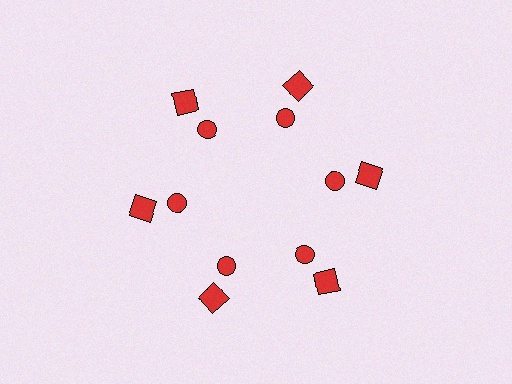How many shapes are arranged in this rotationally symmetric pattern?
There are 12 shapes, arranged in 6 groups of 2.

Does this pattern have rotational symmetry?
Yes, this pattern has 6-fold rotational symmetry. It looks the same after rotating 60 degrees around the center.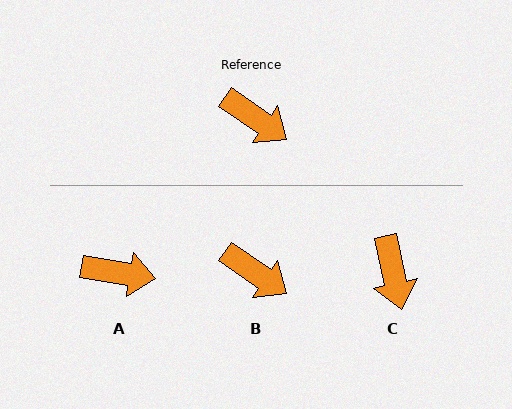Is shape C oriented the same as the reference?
No, it is off by about 43 degrees.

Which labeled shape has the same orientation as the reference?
B.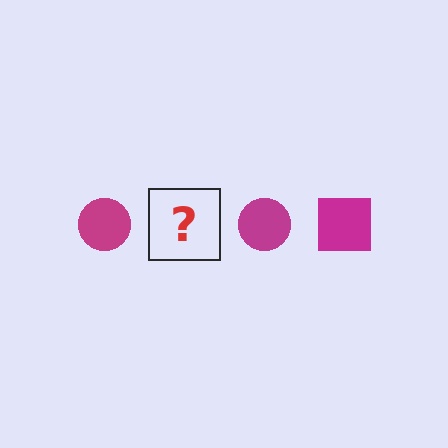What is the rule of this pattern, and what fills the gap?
The rule is that the pattern cycles through circle, square shapes in magenta. The gap should be filled with a magenta square.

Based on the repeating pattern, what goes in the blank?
The blank should be a magenta square.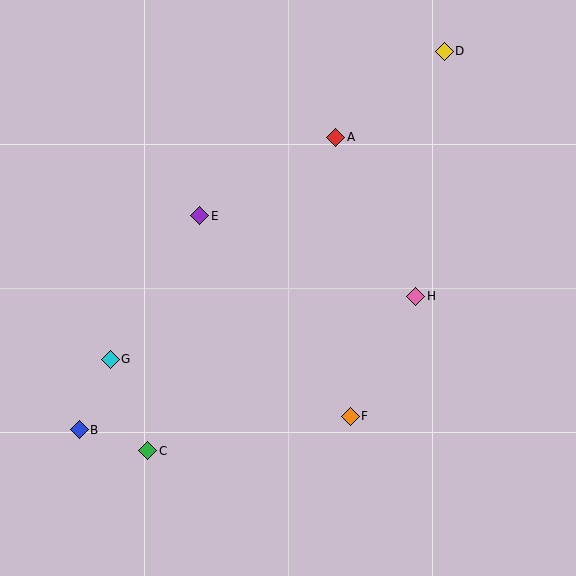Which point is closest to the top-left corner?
Point E is closest to the top-left corner.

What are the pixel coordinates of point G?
Point G is at (110, 359).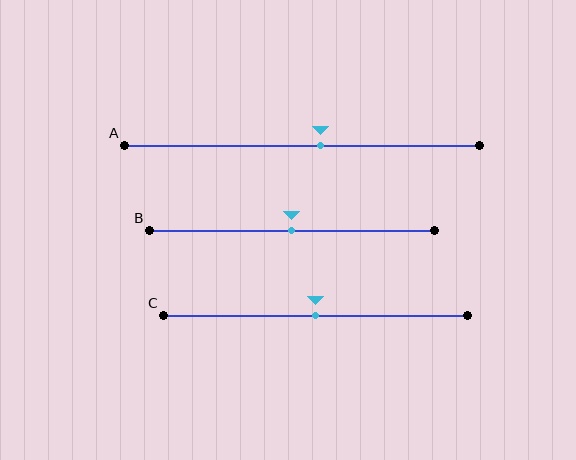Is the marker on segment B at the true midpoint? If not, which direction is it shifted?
Yes, the marker on segment B is at the true midpoint.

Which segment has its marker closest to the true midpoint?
Segment B has its marker closest to the true midpoint.